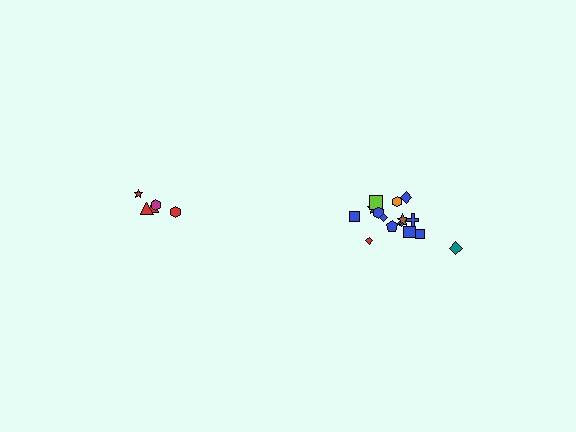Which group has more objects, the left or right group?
The right group.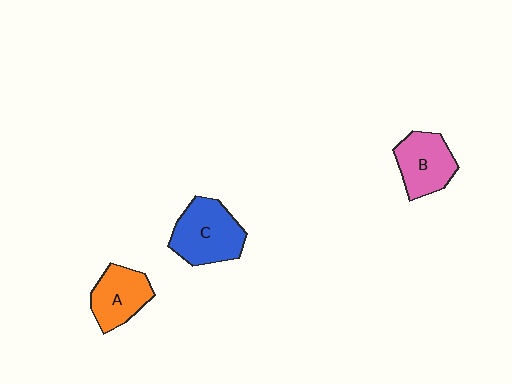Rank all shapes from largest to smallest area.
From largest to smallest: C (blue), B (pink), A (orange).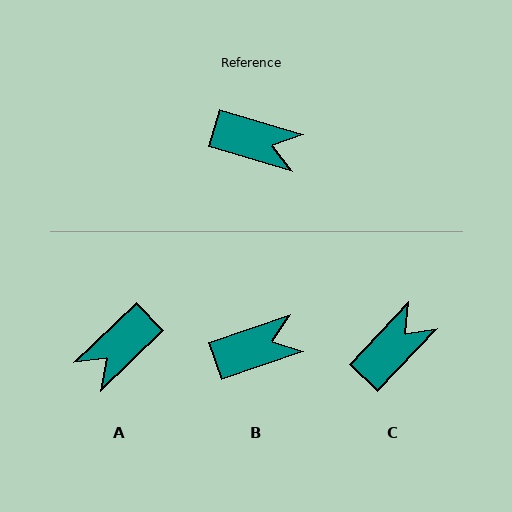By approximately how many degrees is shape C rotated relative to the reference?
Approximately 63 degrees counter-clockwise.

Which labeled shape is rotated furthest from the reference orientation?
A, about 119 degrees away.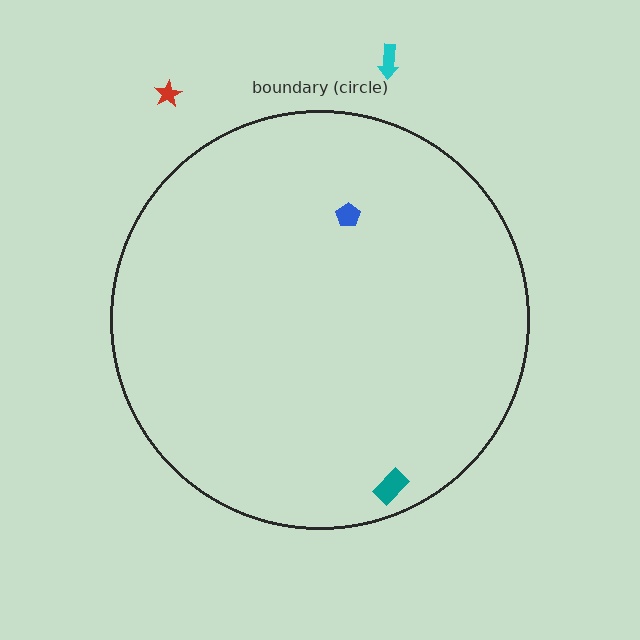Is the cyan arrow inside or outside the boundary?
Outside.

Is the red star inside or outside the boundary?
Outside.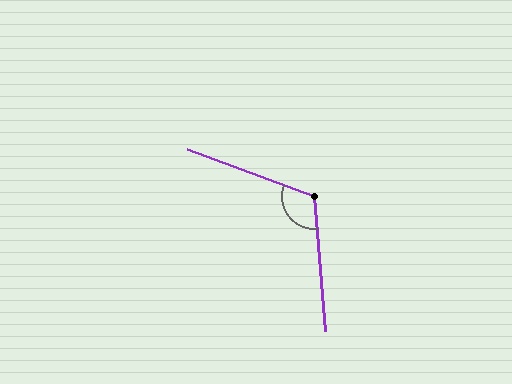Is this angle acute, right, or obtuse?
It is obtuse.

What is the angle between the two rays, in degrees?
Approximately 115 degrees.